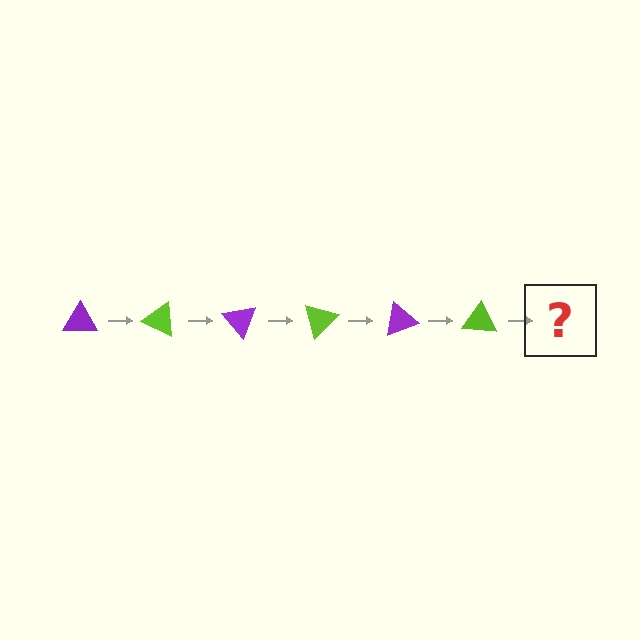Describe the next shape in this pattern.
It should be a purple triangle, rotated 150 degrees from the start.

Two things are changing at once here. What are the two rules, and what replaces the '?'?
The two rules are that it rotates 25 degrees each step and the color cycles through purple and lime. The '?' should be a purple triangle, rotated 150 degrees from the start.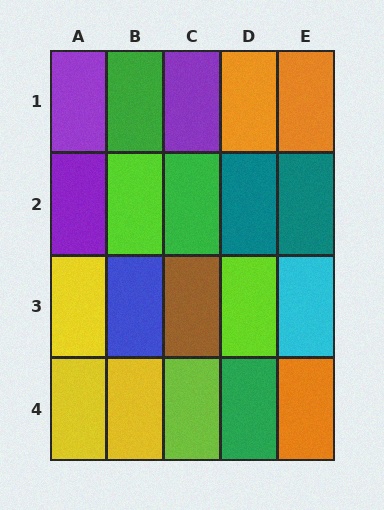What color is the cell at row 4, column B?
Yellow.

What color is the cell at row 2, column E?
Teal.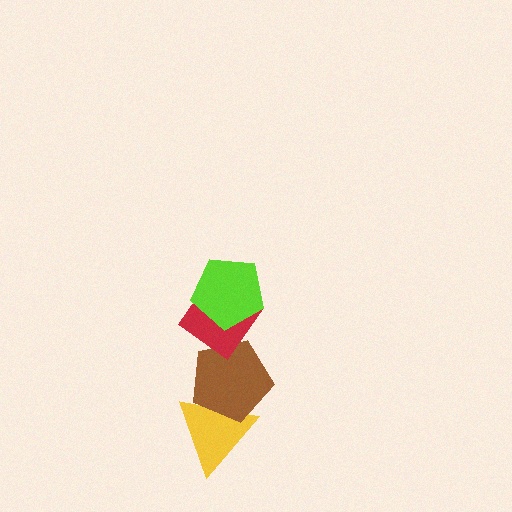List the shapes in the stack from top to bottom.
From top to bottom: the lime pentagon, the red diamond, the brown pentagon, the yellow triangle.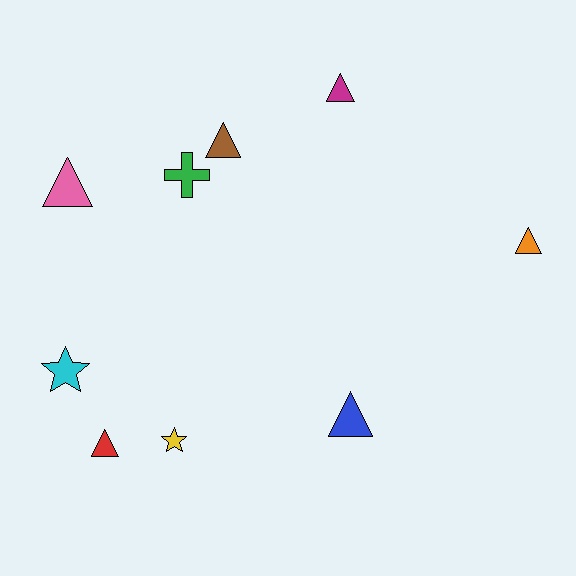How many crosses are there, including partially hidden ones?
There is 1 cross.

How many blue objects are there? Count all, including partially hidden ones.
There is 1 blue object.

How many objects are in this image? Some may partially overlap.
There are 9 objects.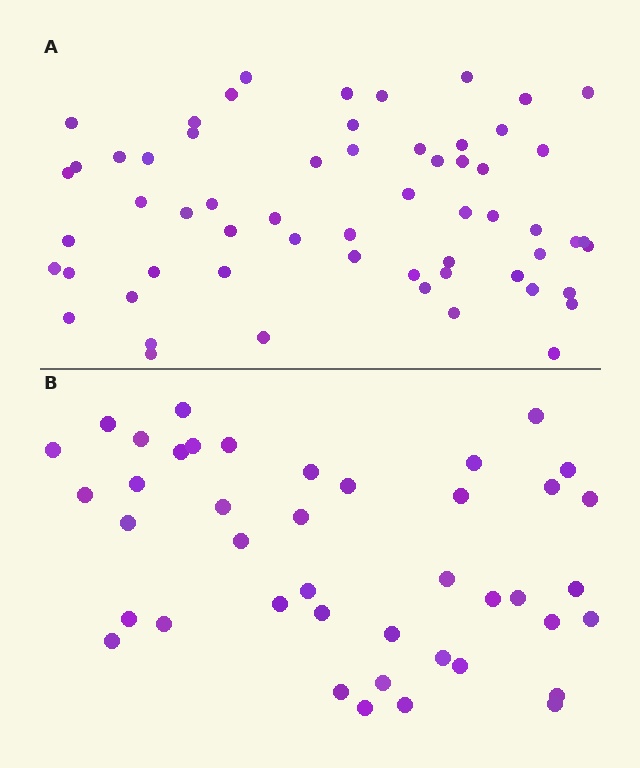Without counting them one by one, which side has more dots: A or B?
Region A (the top region) has more dots.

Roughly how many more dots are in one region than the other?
Region A has approximately 20 more dots than region B.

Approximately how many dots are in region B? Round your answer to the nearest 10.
About 40 dots. (The exact count is 42, which rounds to 40.)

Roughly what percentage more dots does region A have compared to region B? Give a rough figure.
About 45% more.